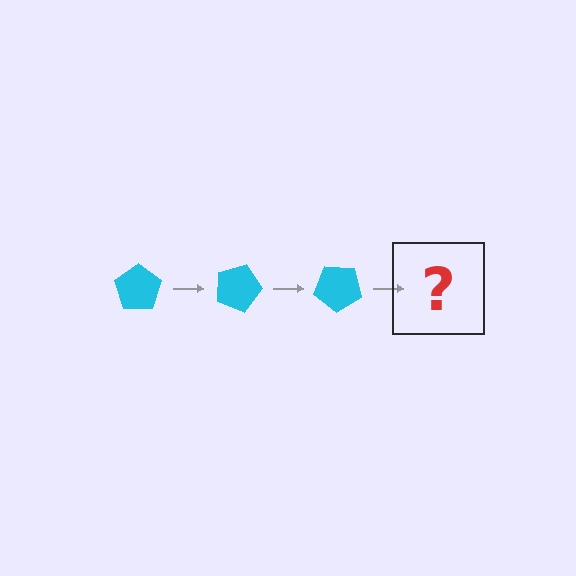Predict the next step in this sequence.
The next step is a cyan pentagon rotated 60 degrees.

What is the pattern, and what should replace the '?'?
The pattern is that the pentagon rotates 20 degrees each step. The '?' should be a cyan pentagon rotated 60 degrees.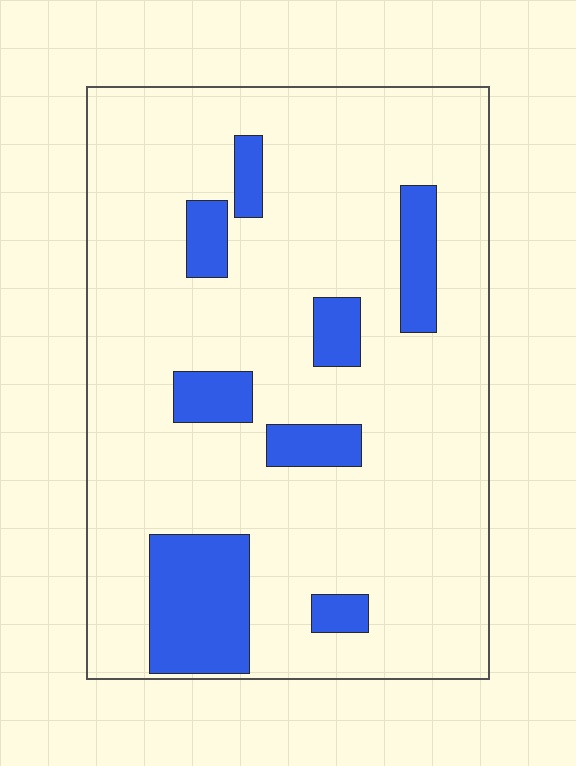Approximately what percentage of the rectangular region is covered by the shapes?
Approximately 15%.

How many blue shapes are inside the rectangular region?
8.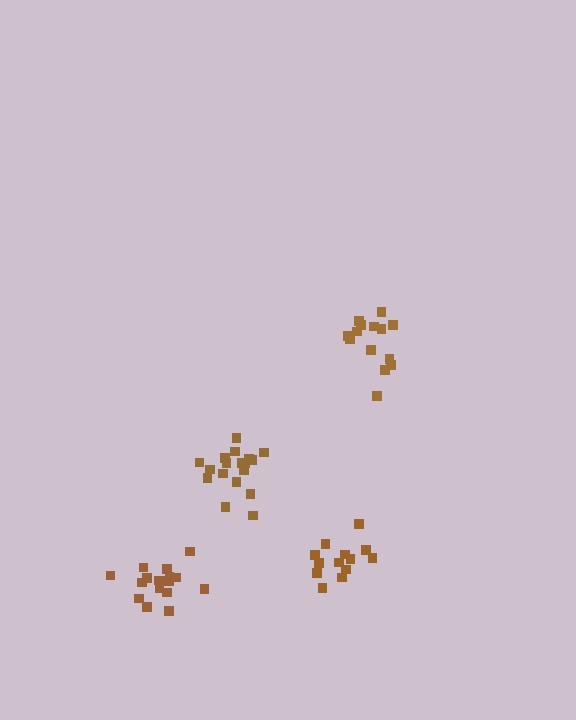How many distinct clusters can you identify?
There are 4 distinct clusters.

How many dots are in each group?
Group 1: 18 dots, Group 2: 13 dots, Group 3: 16 dots, Group 4: 15 dots (62 total).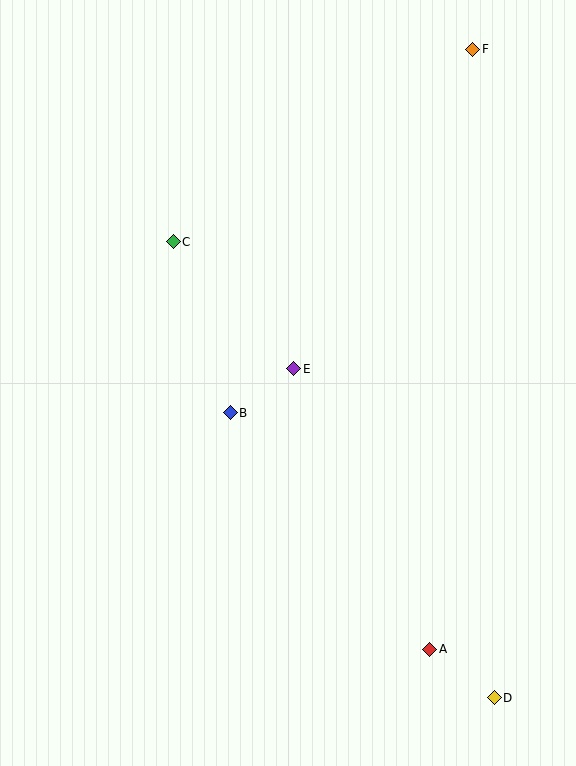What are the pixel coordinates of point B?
Point B is at (230, 413).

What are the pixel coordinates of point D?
Point D is at (494, 698).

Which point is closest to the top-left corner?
Point C is closest to the top-left corner.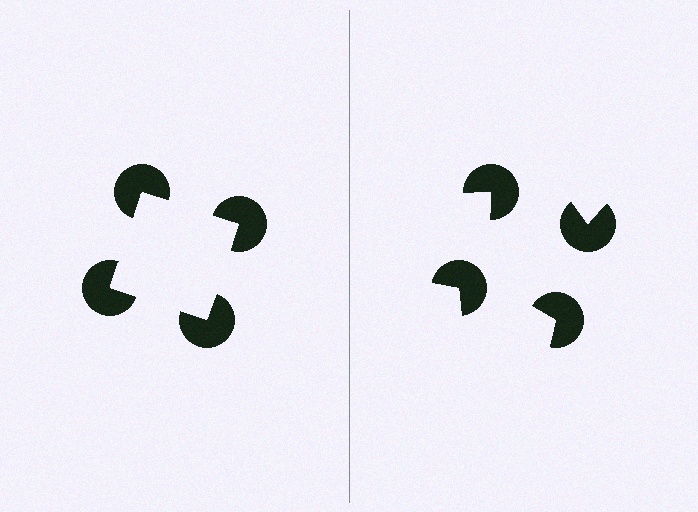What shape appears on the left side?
An illusory square.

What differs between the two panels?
The pac-man discs are positioned identically on both sides; only the wedge orientations differ. On the left they align to a square; on the right they are misaligned.